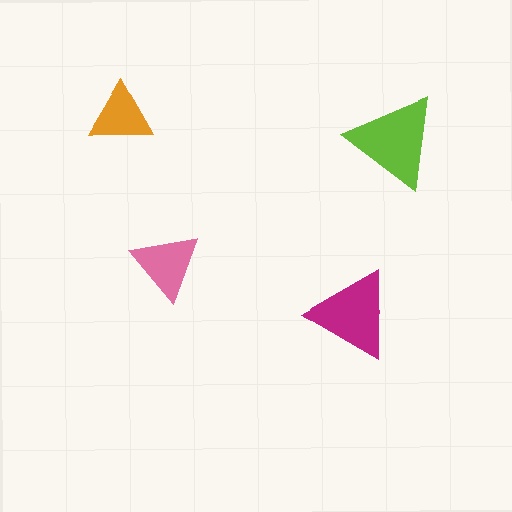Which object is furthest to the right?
The lime triangle is rightmost.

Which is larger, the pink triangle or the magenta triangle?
The magenta one.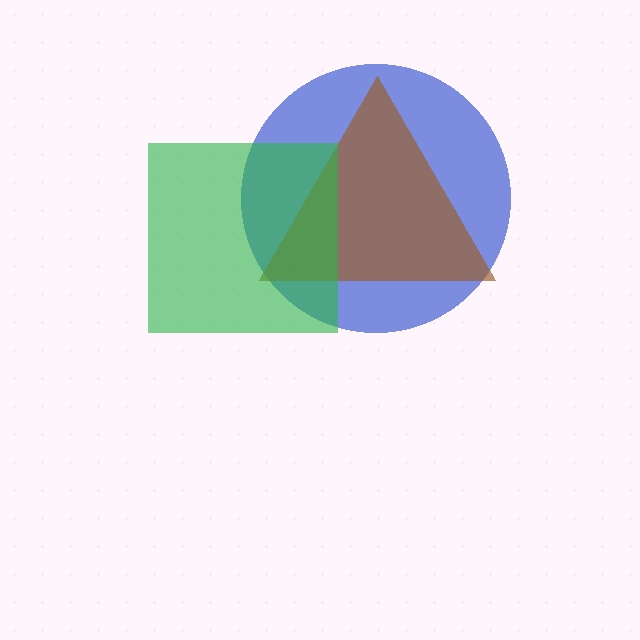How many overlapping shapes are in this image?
There are 3 overlapping shapes in the image.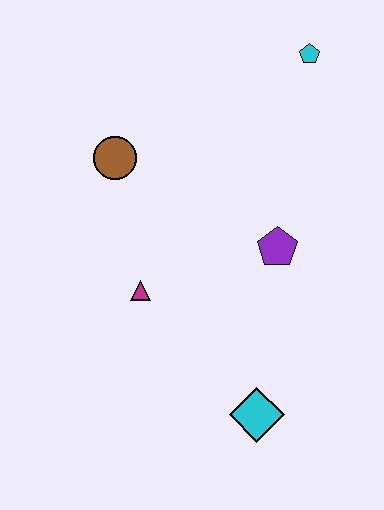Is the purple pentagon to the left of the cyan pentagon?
Yes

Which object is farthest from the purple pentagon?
The cyan pentagon is farthest from the purple pentagon.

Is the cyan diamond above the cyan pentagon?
No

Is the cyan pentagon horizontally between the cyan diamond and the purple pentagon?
No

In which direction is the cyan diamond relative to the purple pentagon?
The cyan diamond is below the purple pentagon.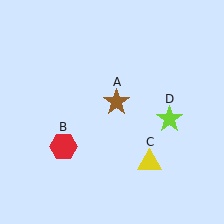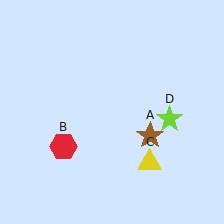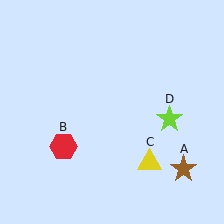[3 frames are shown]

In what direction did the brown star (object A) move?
The brown star (object A) moved down and to the right.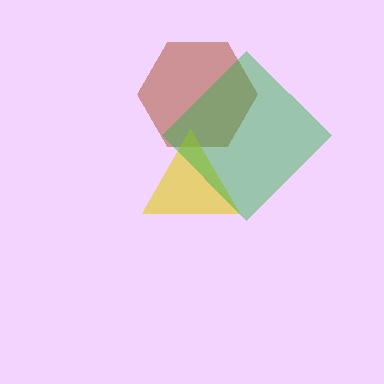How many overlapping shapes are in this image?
There are 3 overlapping shapes in the image.